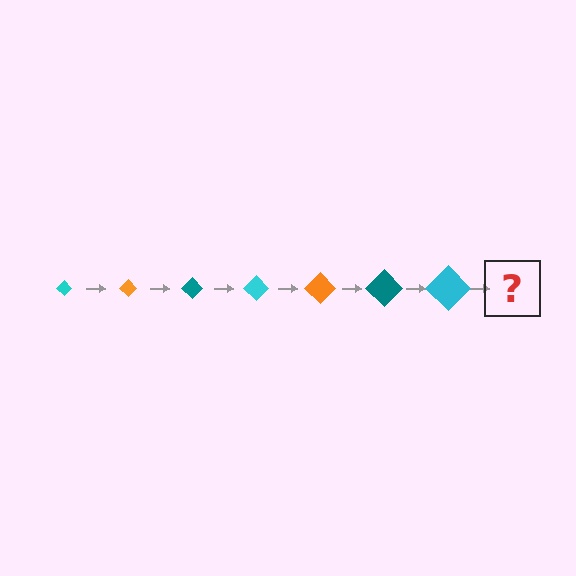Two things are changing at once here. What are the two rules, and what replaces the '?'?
The two rules are that the diamond grows larger each step and the color cycles through cyan, orange, and teal. The '?' should be an orange diamond, larger than the previous one.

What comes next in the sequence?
The next element should be an orange diamond, larger than the previous one.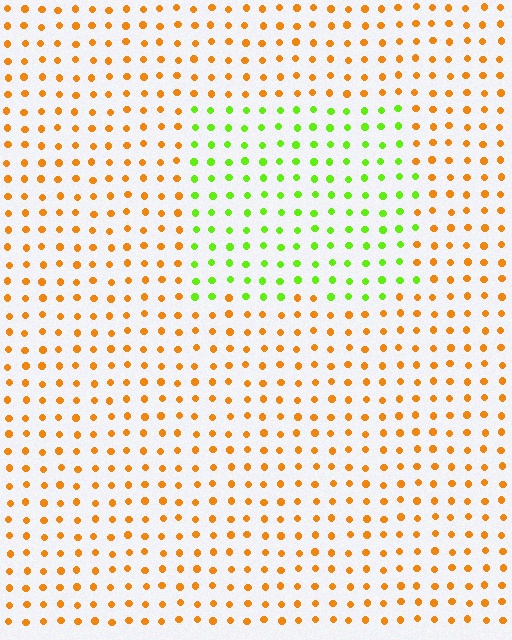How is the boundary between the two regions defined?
The boundary is defined purely by a slight shift in hue (about 67 degrees). Spacing, size, and orientation are identical on both sides.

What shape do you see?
I see a rectangle.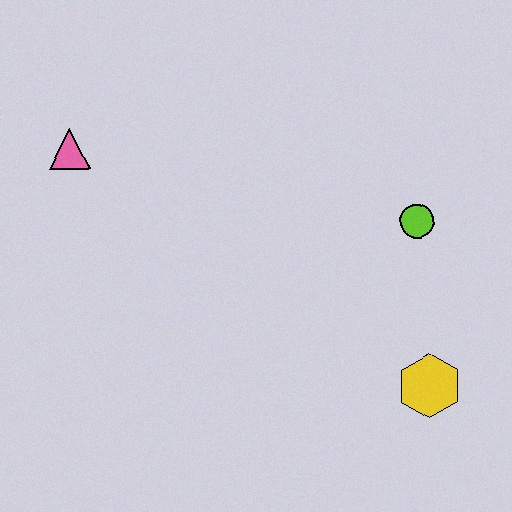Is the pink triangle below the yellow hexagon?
No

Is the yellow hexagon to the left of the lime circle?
No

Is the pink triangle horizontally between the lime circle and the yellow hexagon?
No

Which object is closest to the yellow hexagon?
The lime circle is closest to the yellow hexagon.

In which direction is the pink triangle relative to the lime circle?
The pink triangle is to the left of the lime circle.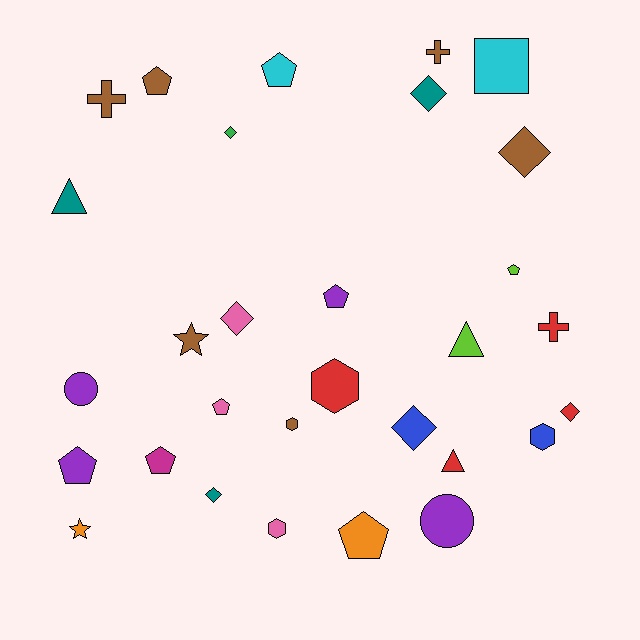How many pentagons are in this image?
There are 8 pentagons.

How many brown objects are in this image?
There are 6 brown objects.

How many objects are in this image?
There are 30 objects.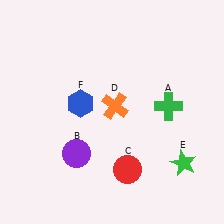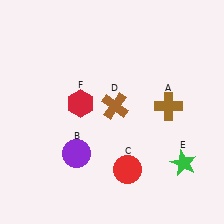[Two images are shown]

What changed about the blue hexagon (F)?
In Image 1, F is blue. In Image 2, it changed to red.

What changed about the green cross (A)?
In Image 1, A is green. In Image 2, it changed to brown.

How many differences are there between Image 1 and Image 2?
There are 3 differences between the two images.